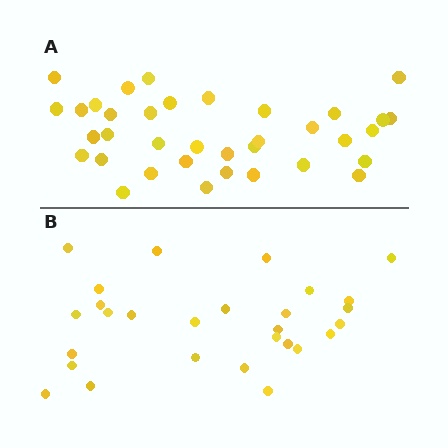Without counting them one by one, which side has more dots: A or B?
Region A (the top region) has more dots.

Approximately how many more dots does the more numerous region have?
Region A has roughly 8 or so more dots than region B.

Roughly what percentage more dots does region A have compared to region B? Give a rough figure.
About 30% more.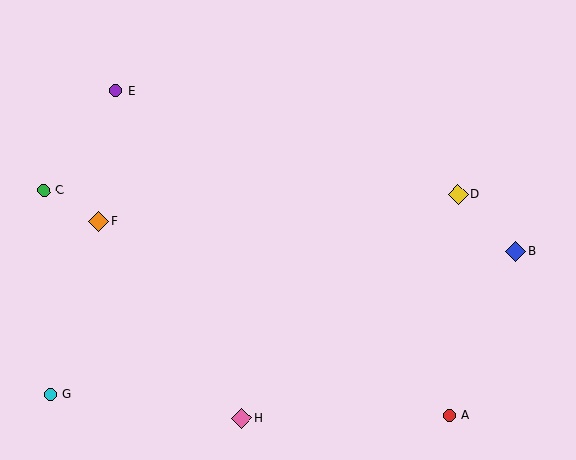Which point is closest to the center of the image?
Point D at (458, 194) is closest to the center.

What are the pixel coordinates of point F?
Point F is at (98, 222).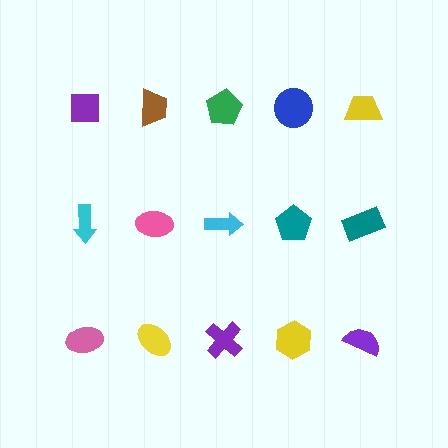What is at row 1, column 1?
A purple square.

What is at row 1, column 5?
A yellow trapezoid.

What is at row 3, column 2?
A yellow ellipse.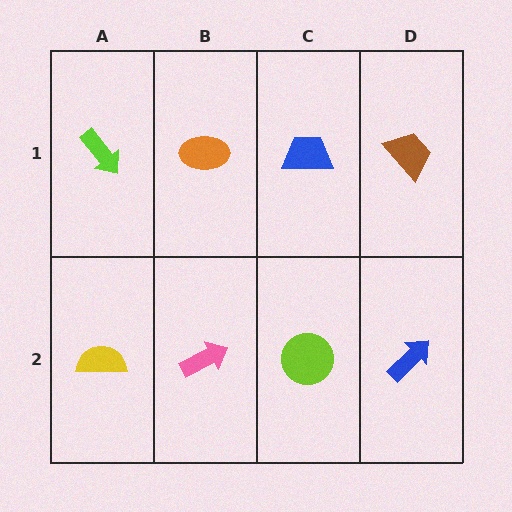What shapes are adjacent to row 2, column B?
An orange ellipse (row 1, column B), a yellow semicircle (row 2, column A), a lime circle (row 2, column C).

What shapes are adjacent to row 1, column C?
A lime circle (row 2, column C), an orange ellipse (row 1, column B), a brown trapezoid (row 1, column D).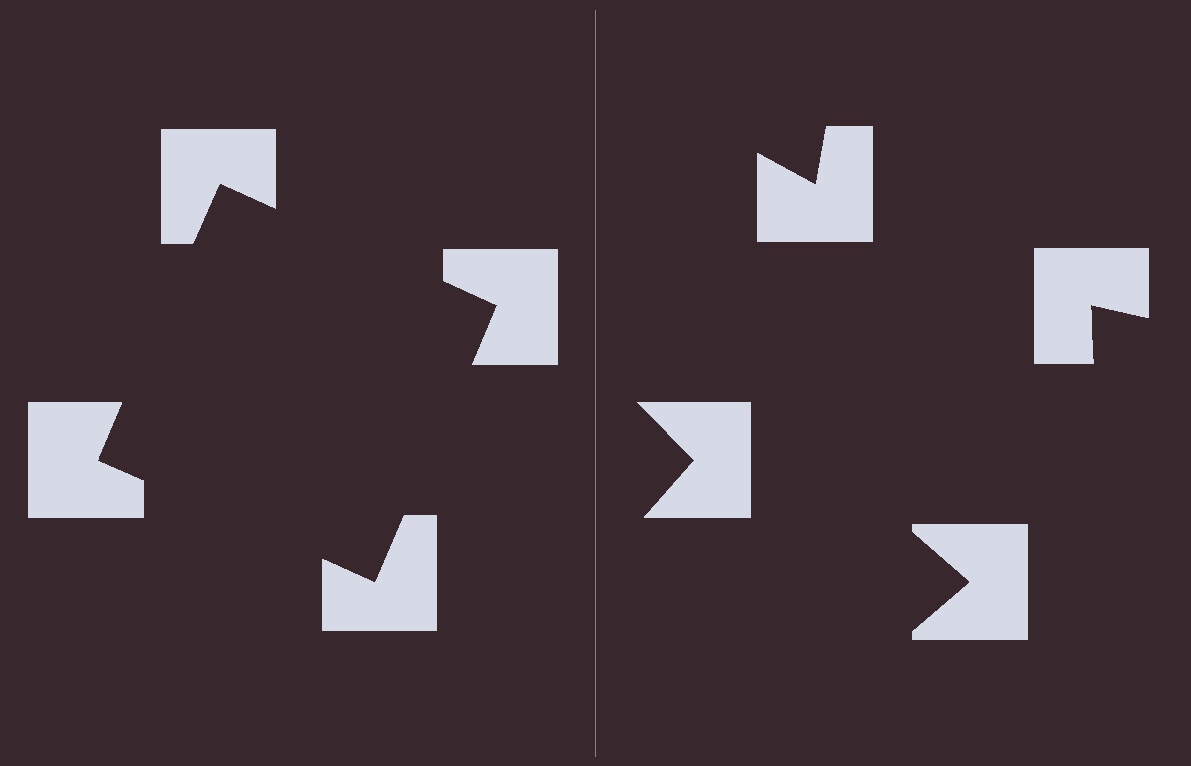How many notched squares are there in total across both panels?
8 — 4 on each side.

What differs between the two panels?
The notched squares are positioned identically on both sides; only the wedge orientations differ. On the left they align to a square; on the right they are misaligned.